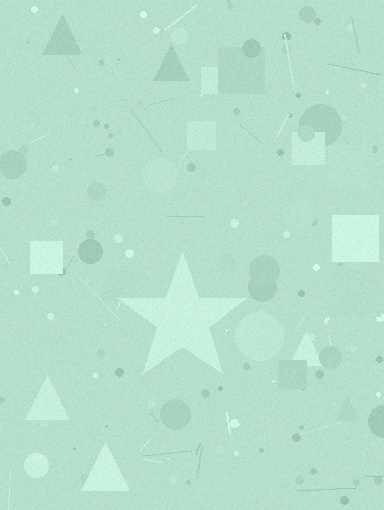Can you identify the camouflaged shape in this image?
The camouflaged shape is a star.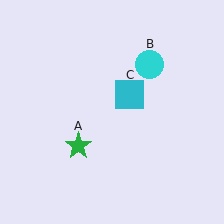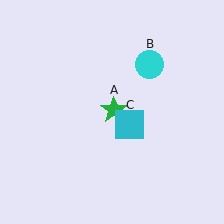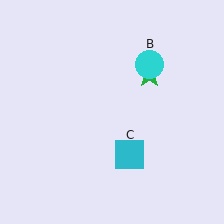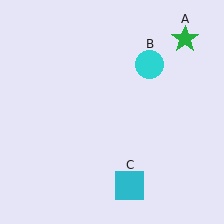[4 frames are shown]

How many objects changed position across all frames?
2 objects changed position: green star (object A), cyan square (object C).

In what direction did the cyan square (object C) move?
The cyan square (object C) moved down.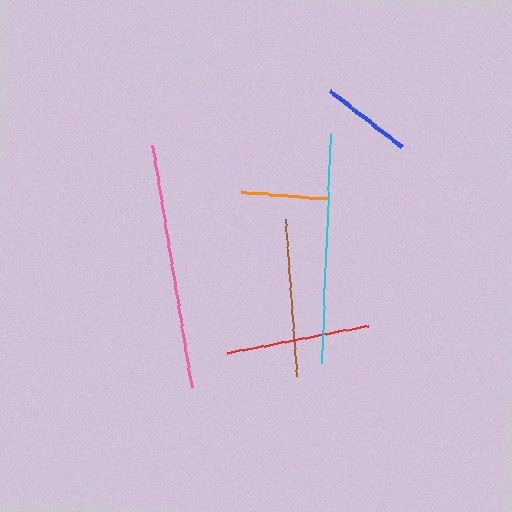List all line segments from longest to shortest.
From longest to shortest: pink, cyan, brown, red, blue, orange.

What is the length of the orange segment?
The orange segment is approximately 87 pixels long.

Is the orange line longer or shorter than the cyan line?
The cyan line is longer than the orange line.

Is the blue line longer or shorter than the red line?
The red line is longer than the blue line.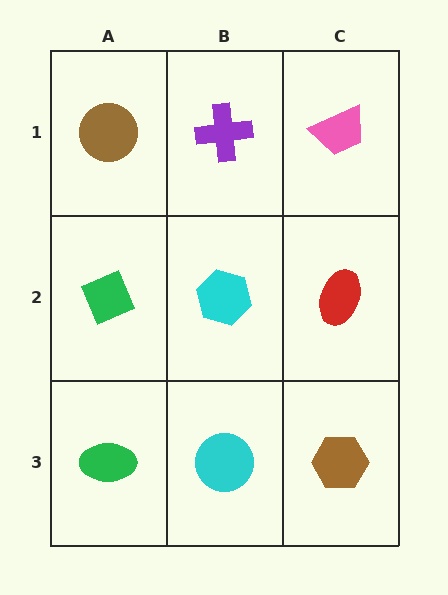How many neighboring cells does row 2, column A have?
3.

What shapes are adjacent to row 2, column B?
A purple cross (row 1, column B), a cyan circle (row 3, column B), a green diamond (row 2, column A), a red ellipse (row 2, column C).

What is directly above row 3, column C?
A red ellipse.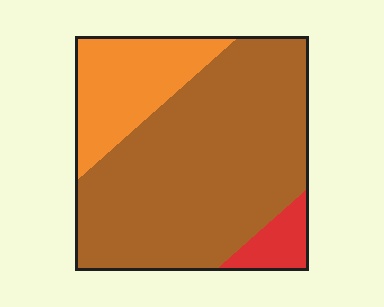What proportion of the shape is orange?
Orange takes up about one fifth (1/5) of the shape.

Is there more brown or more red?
Brown.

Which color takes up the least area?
Red, at roughly 5%.